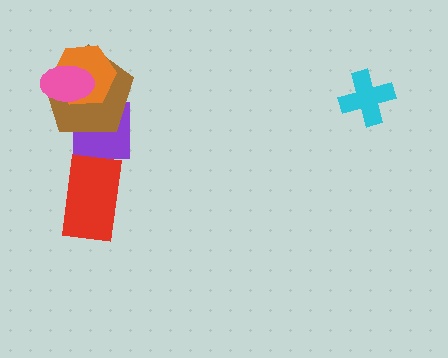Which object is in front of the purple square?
The brown pentagon is in front of the purple square.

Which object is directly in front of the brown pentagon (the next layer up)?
The orange hexagon is directly in front of the brown pentagon.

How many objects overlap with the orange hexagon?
2 objects overlap with the orange hexagon.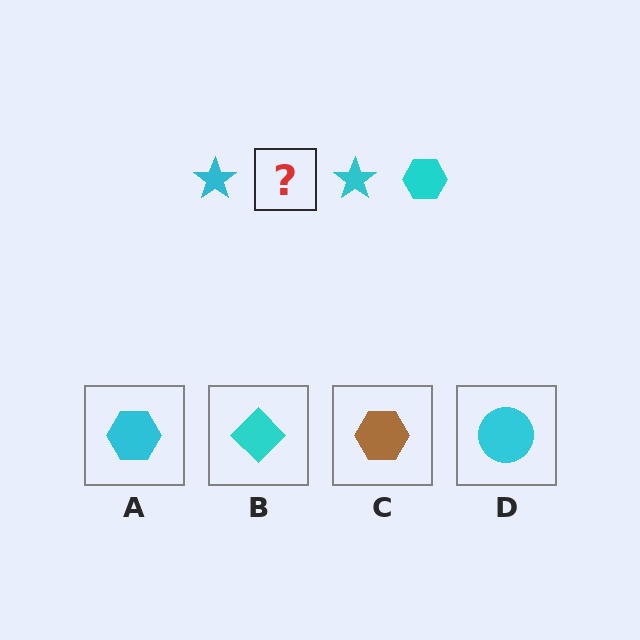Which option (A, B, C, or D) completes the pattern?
A.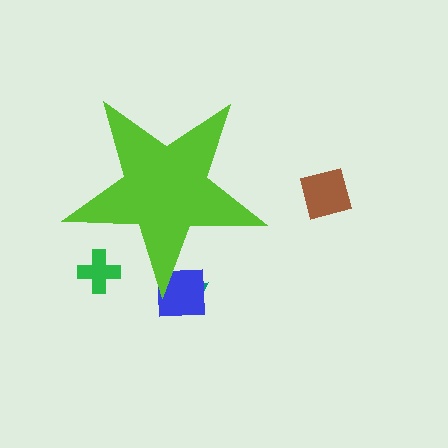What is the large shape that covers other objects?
A lime star.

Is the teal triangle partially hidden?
Yes, the teal triangle is partially hidden behind the lime star.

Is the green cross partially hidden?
Yes, the green cross is partially hidden behind the lime star.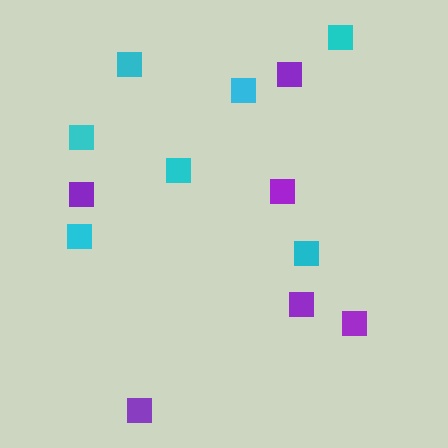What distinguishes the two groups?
There are 2 groups: one group of cyan squares (7) and one group of purple squares (6).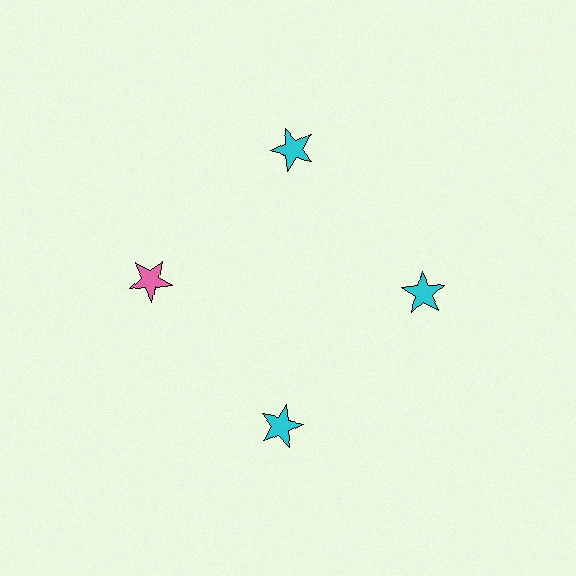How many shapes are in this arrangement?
There are 4 shapes arranged in a ring pattern.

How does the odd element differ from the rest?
It has a different color: pink instead of cyan.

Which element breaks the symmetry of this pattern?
The pink star at roughly the 9 o'clock position breaks the symmetry. All other shapes are cyan stars.